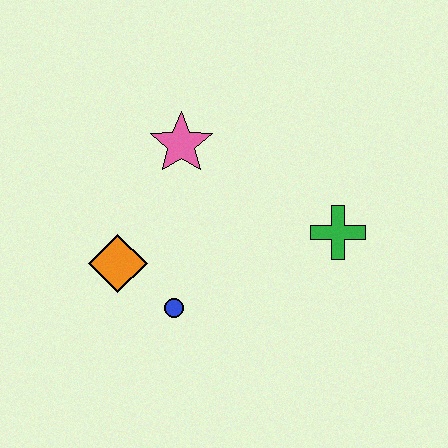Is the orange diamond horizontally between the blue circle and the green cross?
No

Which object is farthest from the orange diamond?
The green cross is farthest from the orange diamond.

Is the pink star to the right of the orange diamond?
Yes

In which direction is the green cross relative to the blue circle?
The green cross is to the right of the blue circle.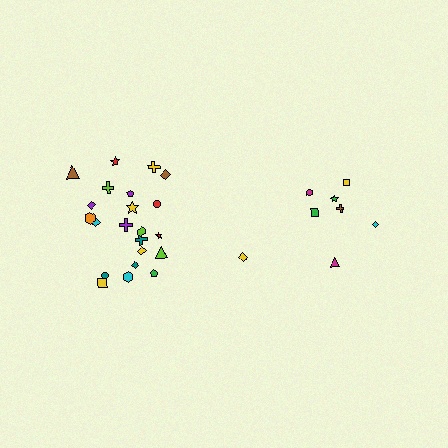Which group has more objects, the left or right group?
The left group.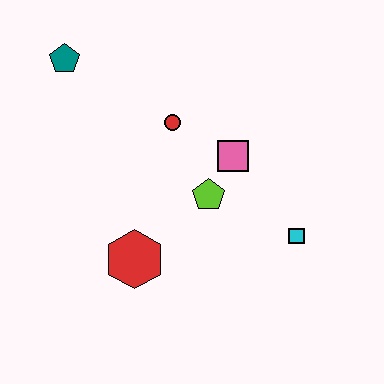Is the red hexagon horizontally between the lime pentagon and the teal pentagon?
Yes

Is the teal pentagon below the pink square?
No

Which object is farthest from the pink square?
The teal pentagon is farthest from the pink square.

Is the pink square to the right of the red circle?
Yes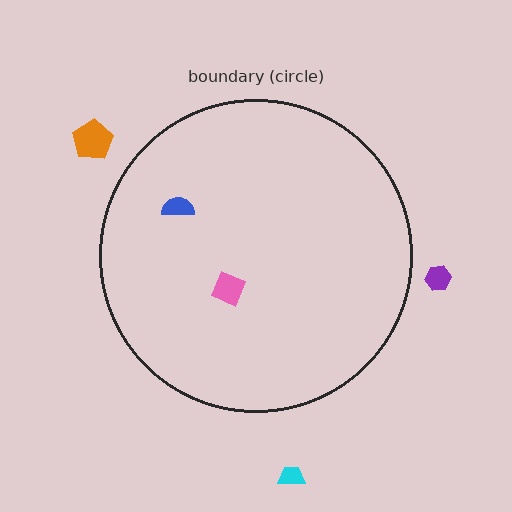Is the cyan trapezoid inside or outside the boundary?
Outside.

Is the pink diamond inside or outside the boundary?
Inside.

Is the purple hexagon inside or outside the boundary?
Outside.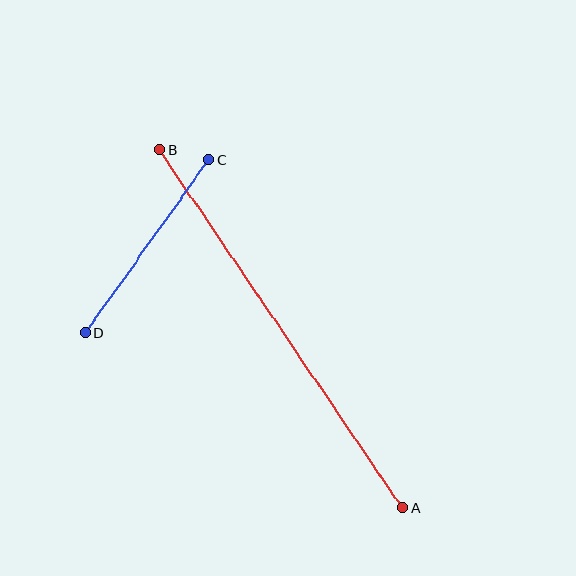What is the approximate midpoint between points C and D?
The midpoint is at approximately (147, 247) pixels.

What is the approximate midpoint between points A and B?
The midpoint is at approximately (281, 329) pixels.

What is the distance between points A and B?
The distance is approximately 432 pixels.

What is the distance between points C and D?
The distance is approximately 213 pixels.